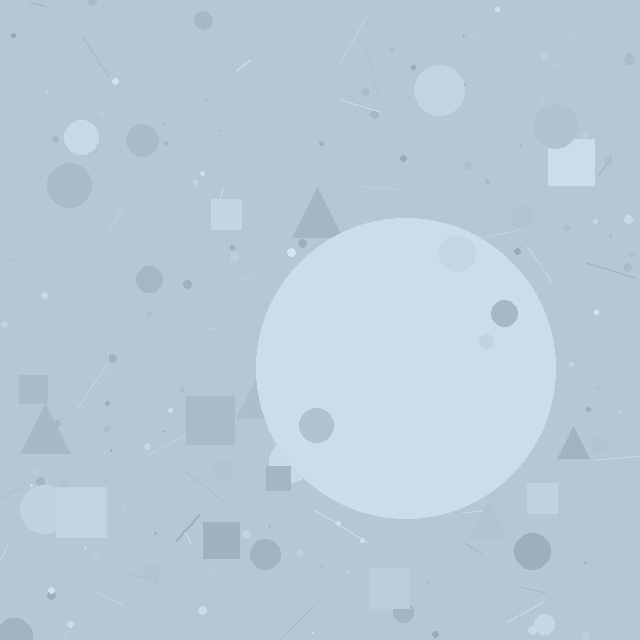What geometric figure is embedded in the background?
A circle is embedded in the background.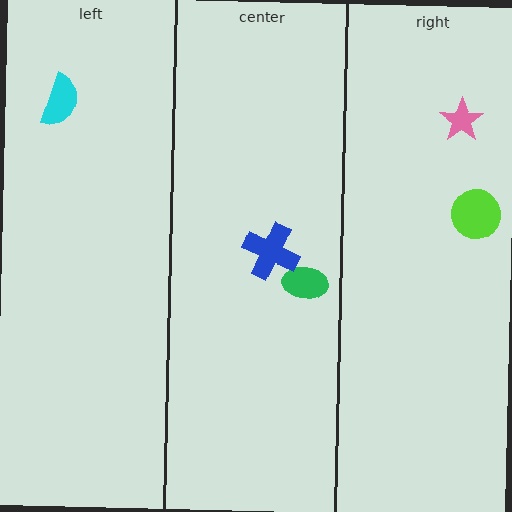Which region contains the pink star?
The right region.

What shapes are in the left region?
The cyan semicircle.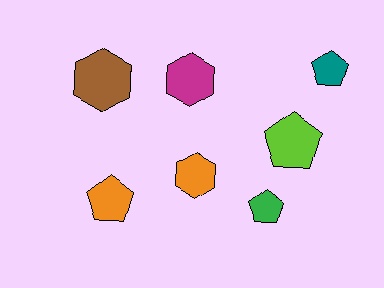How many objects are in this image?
There are 7 objects.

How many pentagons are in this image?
There are 4 pentagons.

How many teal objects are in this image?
There is 1 teal object.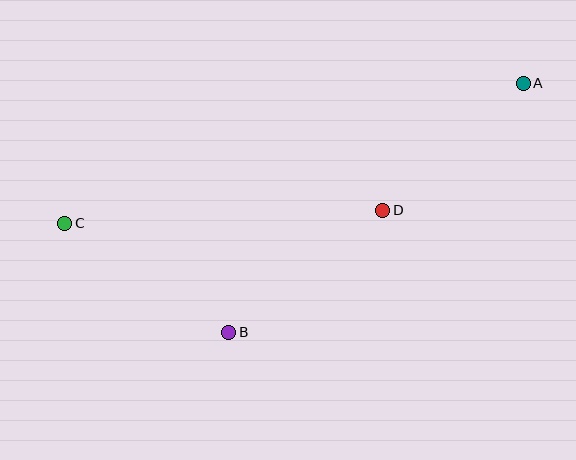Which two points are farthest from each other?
Points A and C are farthest from each other.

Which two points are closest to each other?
Points A and D are closest to each other.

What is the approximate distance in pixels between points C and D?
The distance between C and D is approximately 318 pixels.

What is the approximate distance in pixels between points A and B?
The distance between A and B is approximately 385 pixels.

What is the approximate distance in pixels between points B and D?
The distance between B and D is approximately 197 pixels.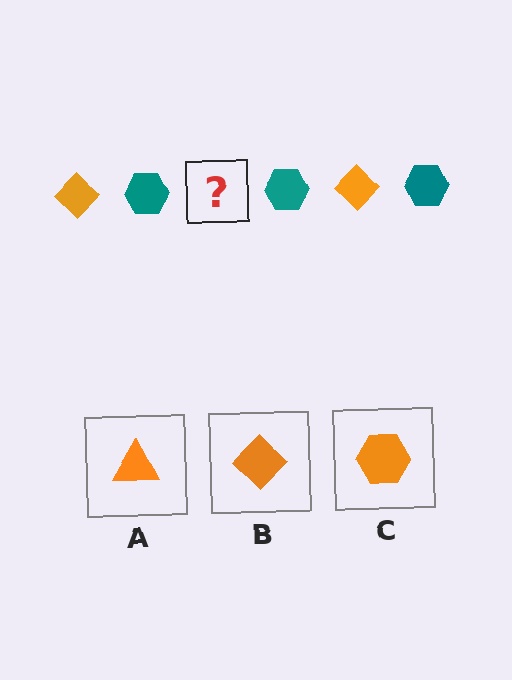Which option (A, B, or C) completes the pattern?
B.